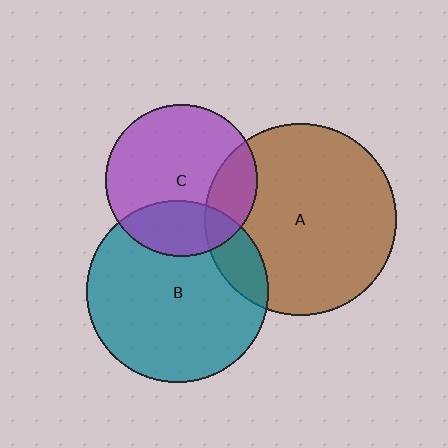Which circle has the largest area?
Circle A (brown).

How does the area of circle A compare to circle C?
Approximately 1.6 times.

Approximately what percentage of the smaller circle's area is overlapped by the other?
Approximately 20%.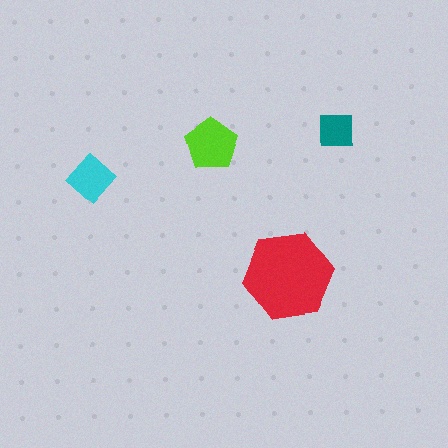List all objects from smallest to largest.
The teal square, the cyan diamond, the lime pentagon, the red hexagon.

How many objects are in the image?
There are 4 objects in the image.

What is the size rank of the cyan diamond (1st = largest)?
3rd.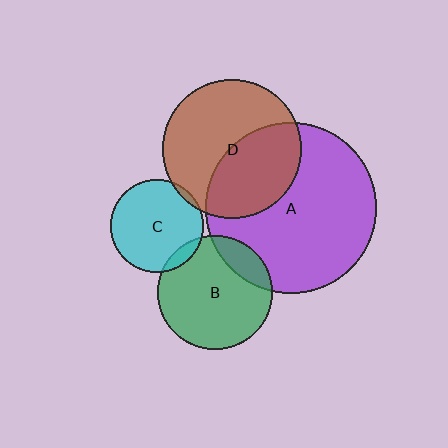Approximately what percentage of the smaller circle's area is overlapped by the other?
Approximately 15%.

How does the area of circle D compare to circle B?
Approximately 1.5 times.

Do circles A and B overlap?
Yes.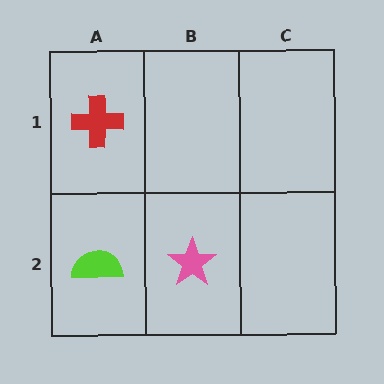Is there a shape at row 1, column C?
No, that cell is empty.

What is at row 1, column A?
A red cross.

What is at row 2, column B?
A pink star.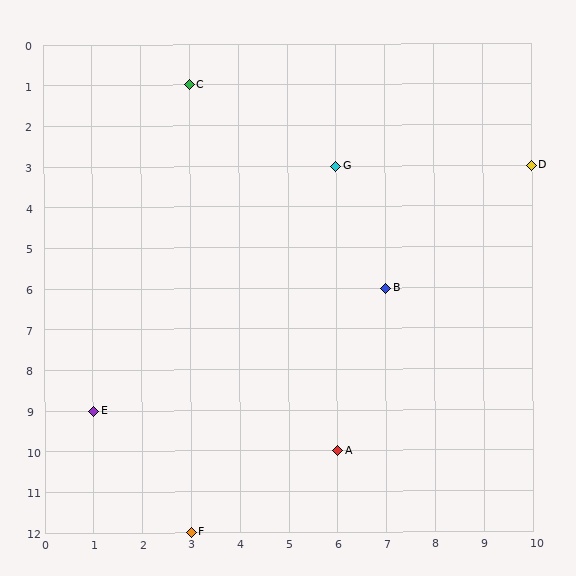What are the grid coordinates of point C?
Point C is at grid coordinates (3, 1).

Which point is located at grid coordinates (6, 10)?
Point A is at (6, 10).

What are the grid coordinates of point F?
Point F is at grid coordinates (3, 12).